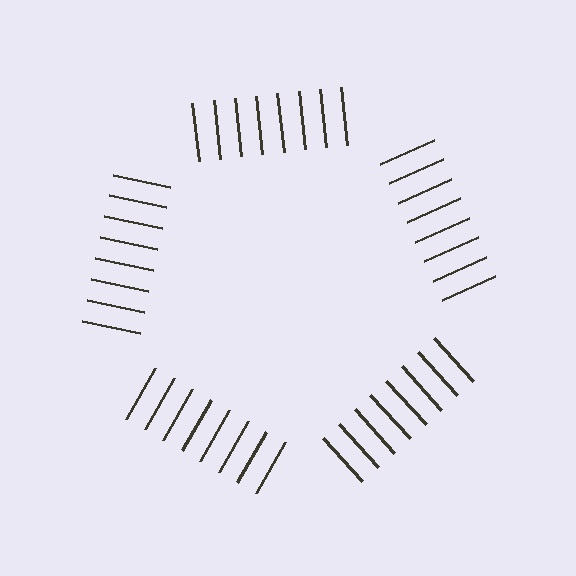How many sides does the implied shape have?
5 sides — the line-ends trace a pentagon.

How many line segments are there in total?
40 — 8 along each of the 5 edges.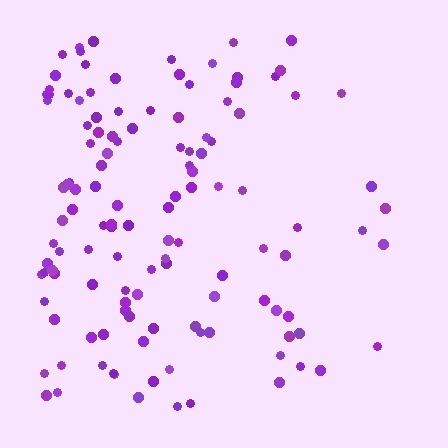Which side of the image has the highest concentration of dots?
The left.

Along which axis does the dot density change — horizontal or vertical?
Horizontal.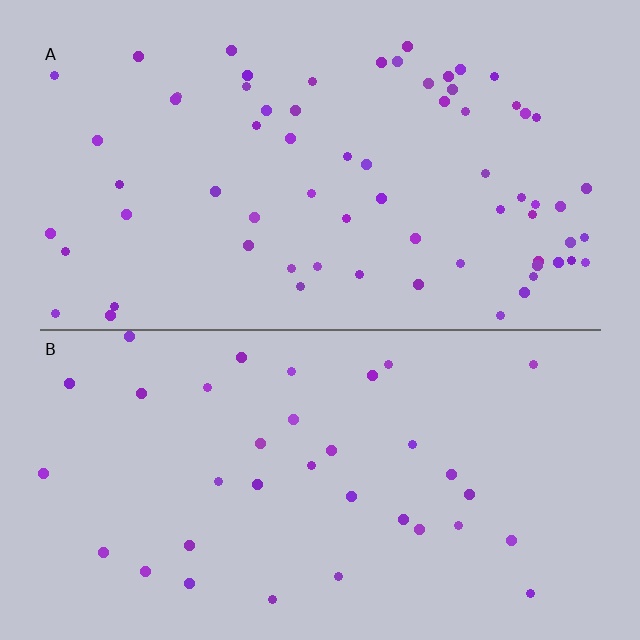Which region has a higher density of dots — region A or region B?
A (the top).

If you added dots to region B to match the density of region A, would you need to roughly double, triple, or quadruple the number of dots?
Approximately double.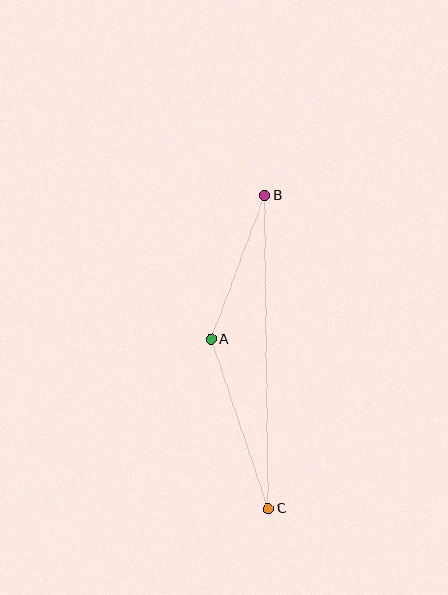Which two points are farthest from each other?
Points B and C are farthest from each other.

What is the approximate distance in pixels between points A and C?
The distance between A and C is approximately 179 pixels.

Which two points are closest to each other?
Points A and B are closest to each other.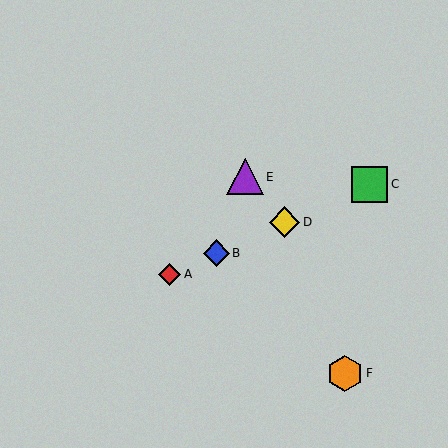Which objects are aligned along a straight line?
Objects A, B, C, D are aligned along a straight line.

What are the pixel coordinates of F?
Object F is at (345, 373).